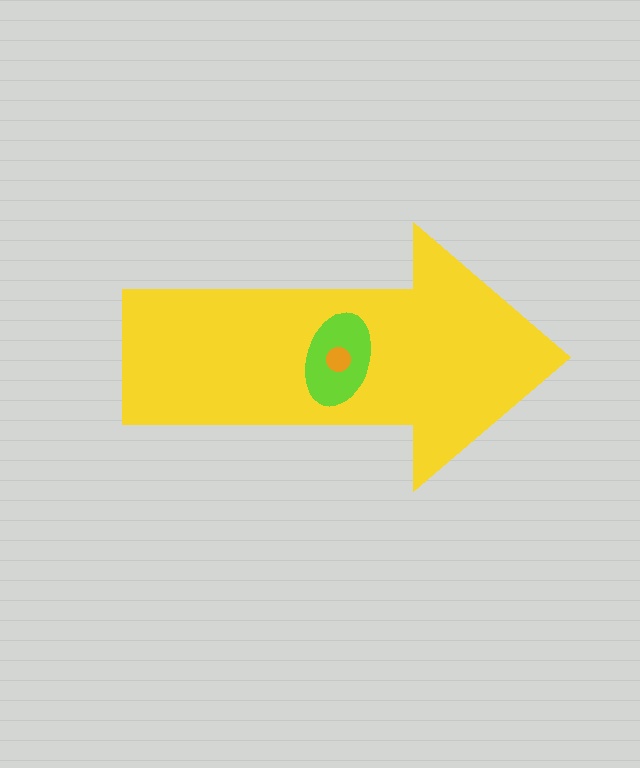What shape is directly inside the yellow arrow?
The lime ellipse.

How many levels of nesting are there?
3.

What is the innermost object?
The orange circle.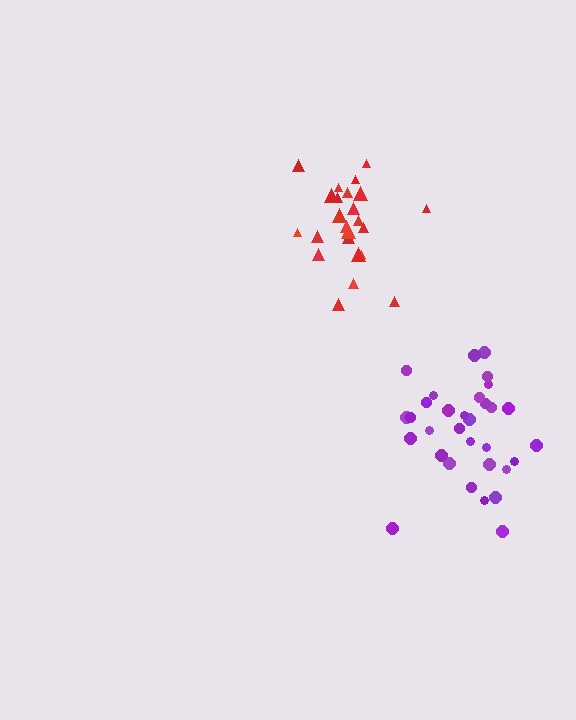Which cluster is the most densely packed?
Red.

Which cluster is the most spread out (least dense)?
Purple.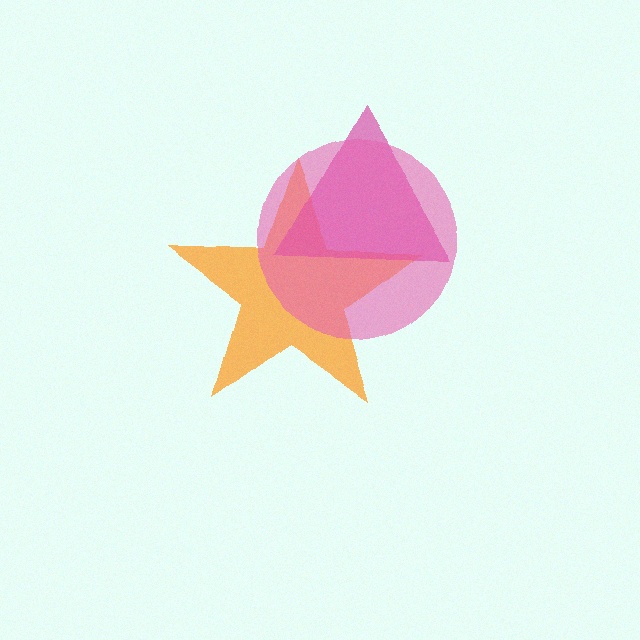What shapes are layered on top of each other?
The layered shapes are: an orange star, a magenta triangle, a pink circle.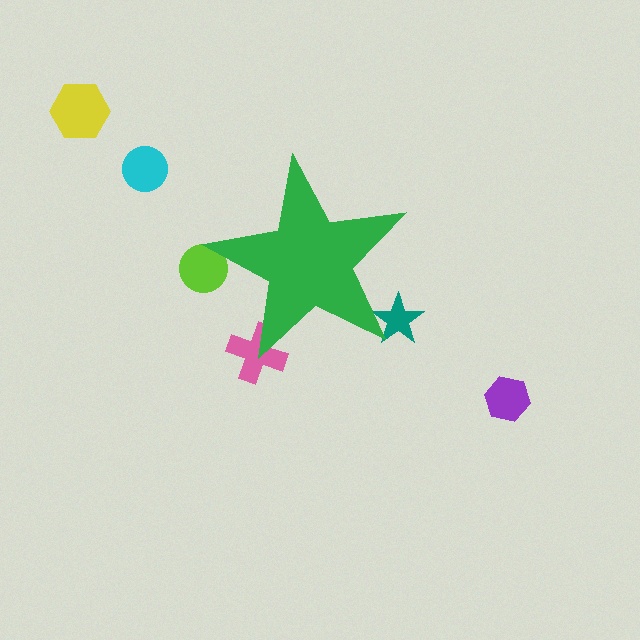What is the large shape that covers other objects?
A green star.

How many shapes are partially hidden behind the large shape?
3 shapes are partially hidden.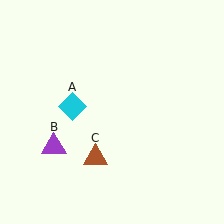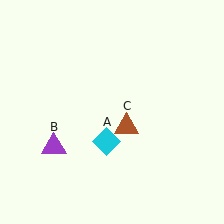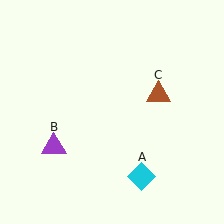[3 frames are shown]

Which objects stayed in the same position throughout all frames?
Purple triangle (object B) remained stationary.